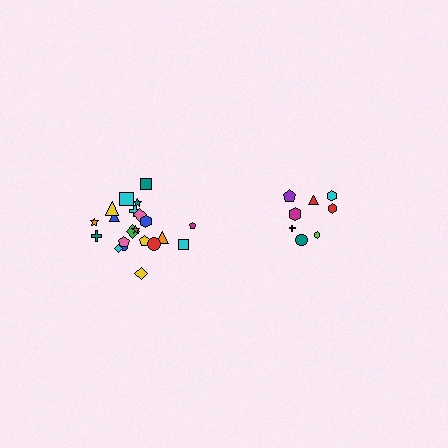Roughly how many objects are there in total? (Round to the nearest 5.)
Roughly 30 objects in total.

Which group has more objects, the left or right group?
The left group.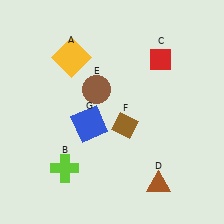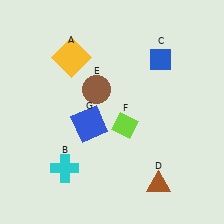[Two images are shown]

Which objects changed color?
B changed from lime to cyan. C changed from red to blue. F changed from brown to lime.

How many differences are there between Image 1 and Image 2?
There are 3 differences between the two images.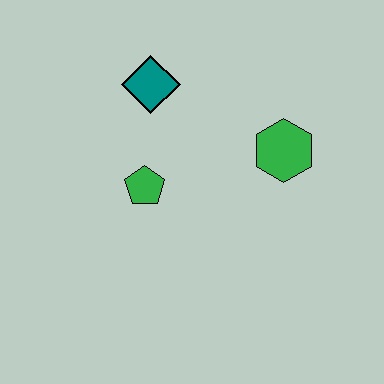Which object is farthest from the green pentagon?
The green hexagon is farthest from the green pentagon.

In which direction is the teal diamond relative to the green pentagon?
The teal diamond is above the green pentagon.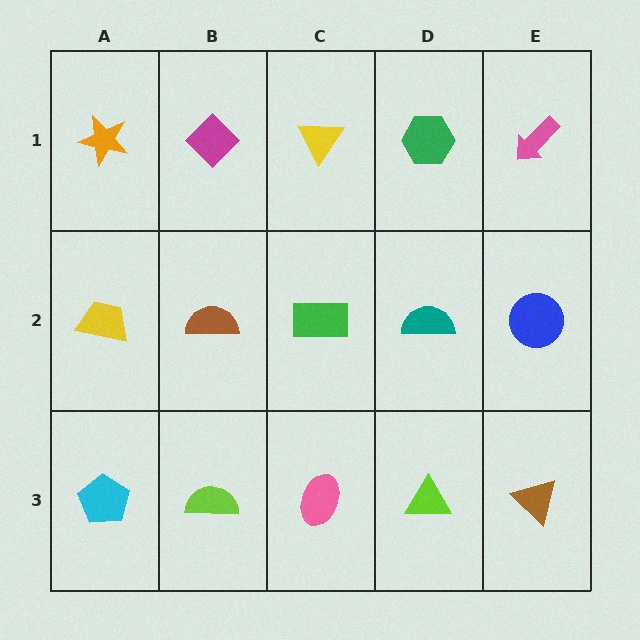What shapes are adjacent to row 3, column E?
A blue circle (row 2, column E), a lime triangle (row 3, column D).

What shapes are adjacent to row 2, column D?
A green hexagon (row 1, column D), a lime triangle (row 3, column D), a green rectangle (row 2, column C), a blue circle (row 2, column E).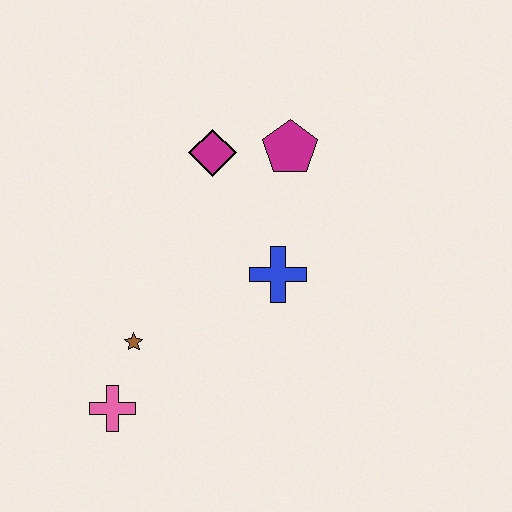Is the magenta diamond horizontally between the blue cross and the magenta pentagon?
No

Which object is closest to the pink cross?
The brown star is closest to the pink cross.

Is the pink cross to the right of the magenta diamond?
No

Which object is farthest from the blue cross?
The pink cross is farthest from the blue cross.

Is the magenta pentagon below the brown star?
No